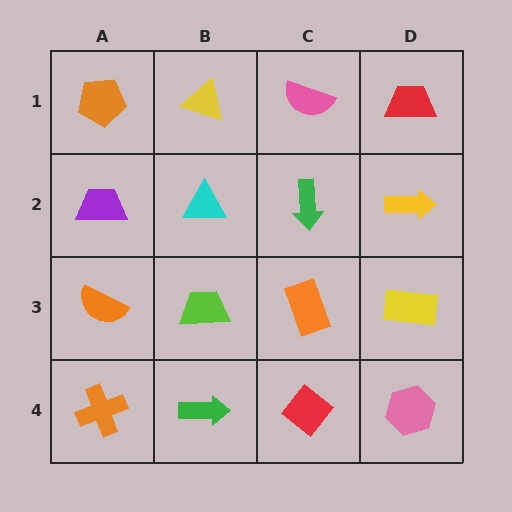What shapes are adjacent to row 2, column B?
A yellow triangle (row 1, column B), a lime trapezoid (row 3, column B), a purple trapezoid (row 2, column A), a green arrow (row 2, column C).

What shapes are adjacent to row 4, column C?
An orange rectangle (row 3, column C), a green arrow (row 4, column B), a pink hexagon (row 4, column D).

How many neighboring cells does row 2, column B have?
4.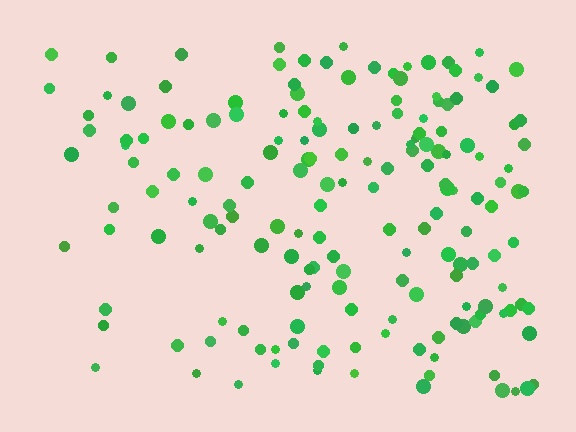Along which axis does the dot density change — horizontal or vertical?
Horizontal.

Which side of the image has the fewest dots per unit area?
The left.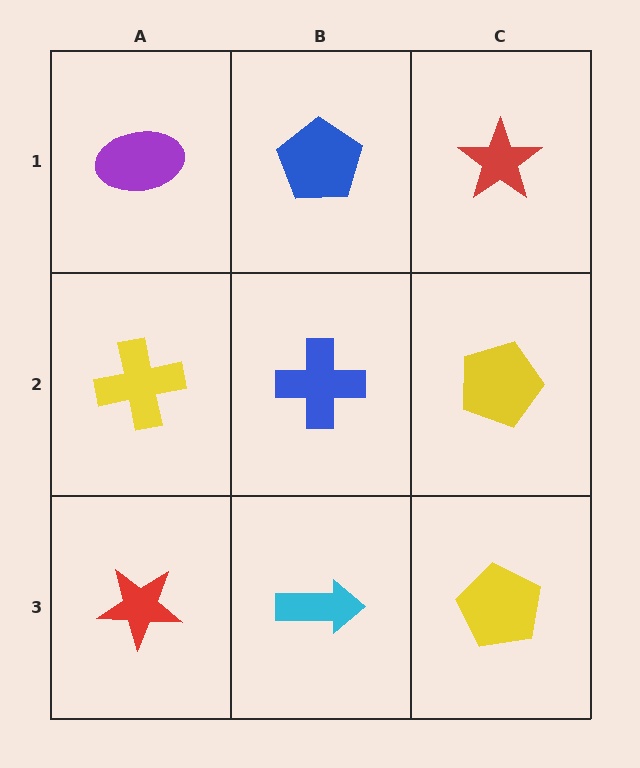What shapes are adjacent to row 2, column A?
A purple ellipse (row 1, column A), a red star (row 3, column A), a blue cross (row 2, column B).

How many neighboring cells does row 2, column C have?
3.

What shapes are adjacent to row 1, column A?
A yellow cross (row 2, column A), a blue pentagon (row 1, column B).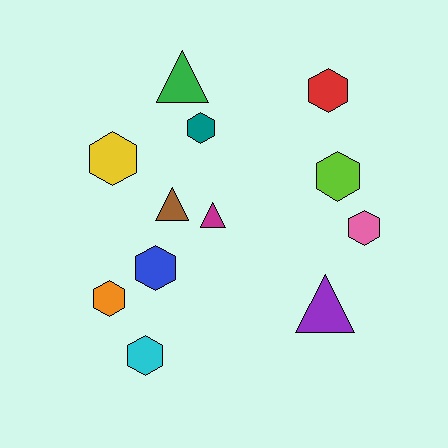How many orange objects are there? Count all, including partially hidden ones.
There is 1 orange object.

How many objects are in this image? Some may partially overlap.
There are 12 objects.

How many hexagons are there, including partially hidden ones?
There are 8 hexagons.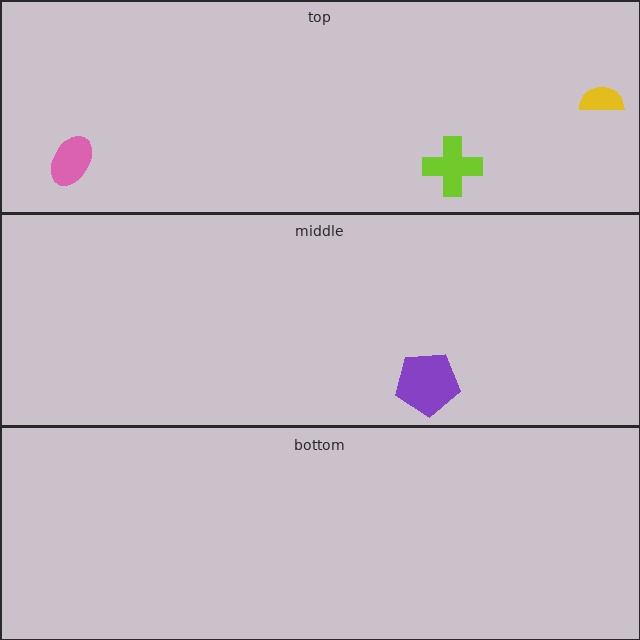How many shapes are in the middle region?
1.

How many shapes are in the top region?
3.